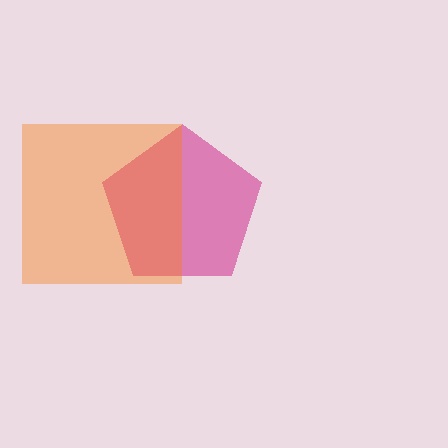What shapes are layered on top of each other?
The layered shapes are: a magenta pentagon, an orange square.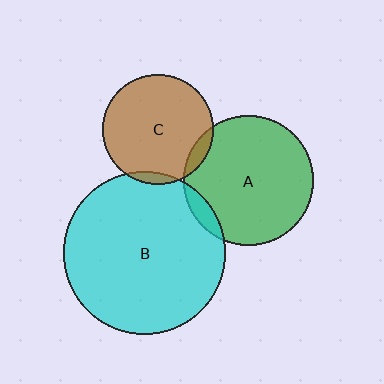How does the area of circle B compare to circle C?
Approximately 2.1 times.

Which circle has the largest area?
Circle B (cyan).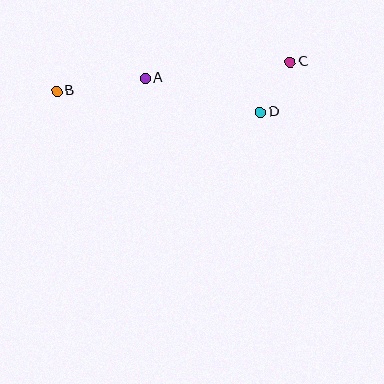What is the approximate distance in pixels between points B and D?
The distance between B and D is approximately 205 pixels.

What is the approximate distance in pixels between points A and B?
The distance between A and B is approximately 90 pixels.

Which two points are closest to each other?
Points C and D are closest to each other.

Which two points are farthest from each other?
Points B and C are farthest from each other.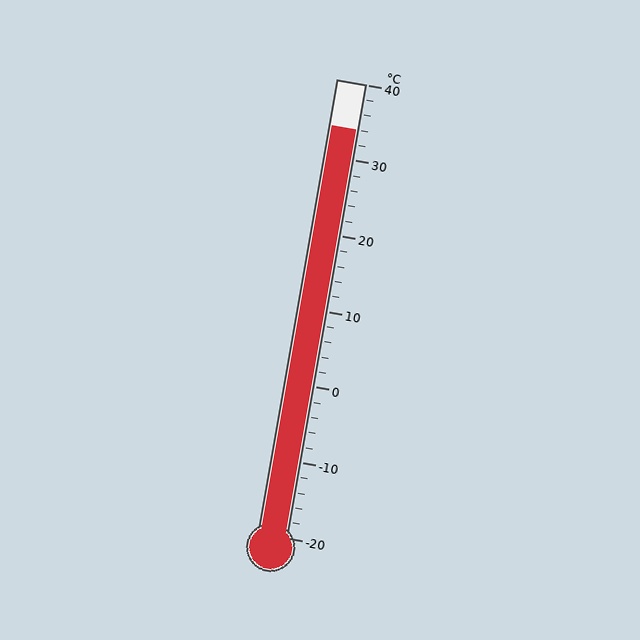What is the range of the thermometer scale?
The thermometer scale ranges from -20°C to 40°C.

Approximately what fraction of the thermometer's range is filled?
The thermometer is filled to approximately 90% of its range.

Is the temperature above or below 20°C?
The temperature is above 20°C.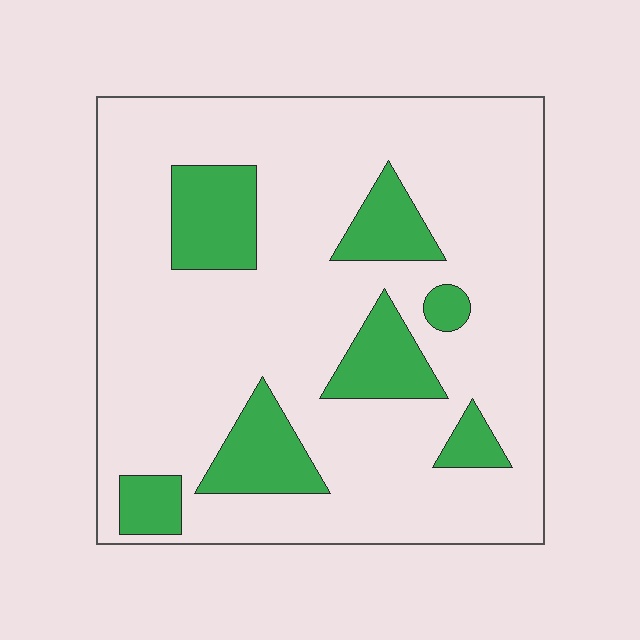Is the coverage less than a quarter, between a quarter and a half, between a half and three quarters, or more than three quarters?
Less than a quarter.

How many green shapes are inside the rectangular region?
7.